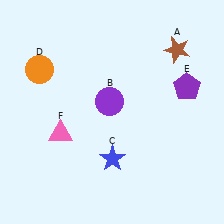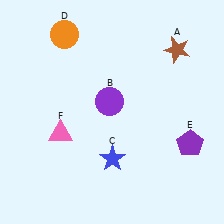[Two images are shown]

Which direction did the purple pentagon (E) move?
The purple pentagon (E) moved down.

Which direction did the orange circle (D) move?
The orange circle (D) moved up.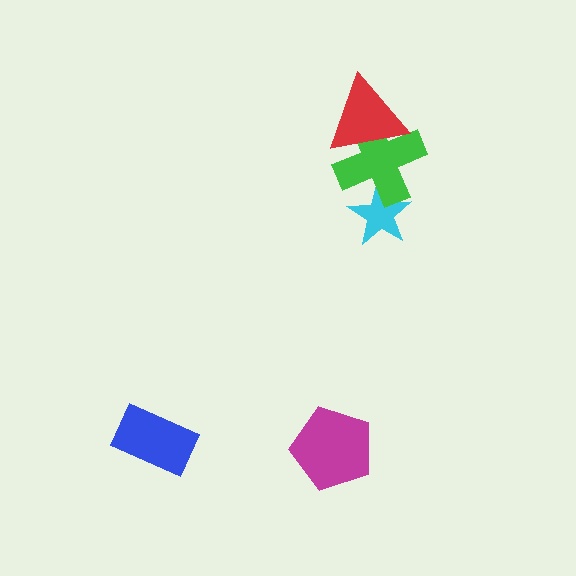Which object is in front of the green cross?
The red triangle is in front of the green cross.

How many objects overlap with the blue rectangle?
0 objects overlap with the blue rectangle.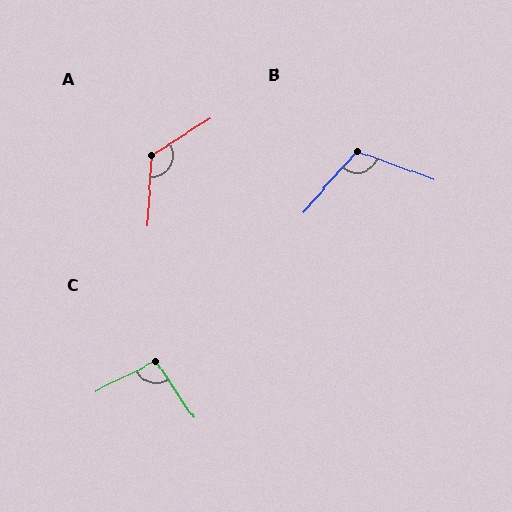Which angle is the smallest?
C, at approximately 98 degrees.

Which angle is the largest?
A, at approximately 125 degrees.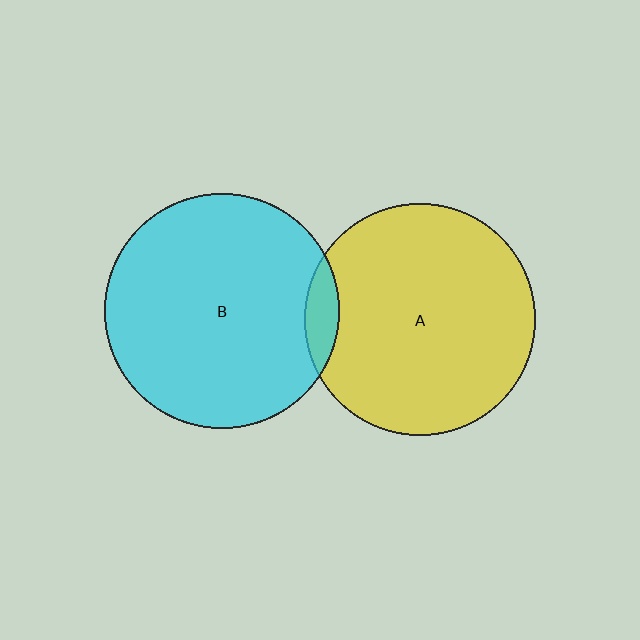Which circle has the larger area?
Circle B (cyan).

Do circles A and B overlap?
Yes.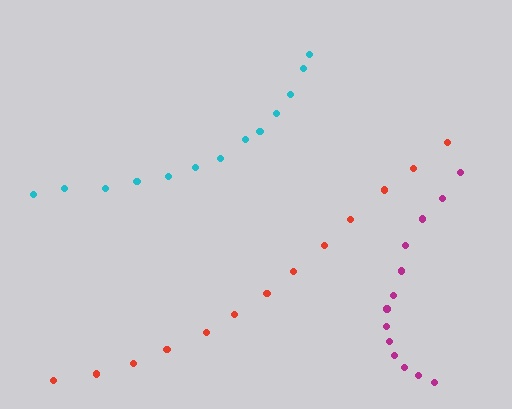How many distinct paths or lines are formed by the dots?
There are 3 distinct paths.